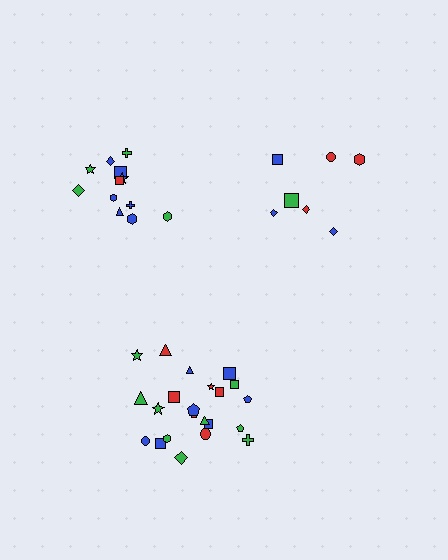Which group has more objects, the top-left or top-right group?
The top-left group.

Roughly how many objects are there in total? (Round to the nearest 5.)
Roughly 40 objects in total.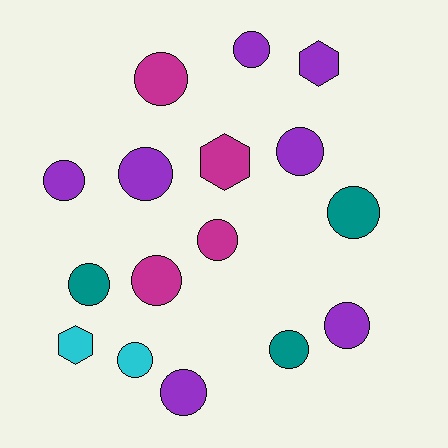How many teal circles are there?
There are 3 teal circles.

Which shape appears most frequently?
Circle, with 13 objects.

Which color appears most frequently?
Purple, with 7 objects.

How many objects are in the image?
There are 16 objects.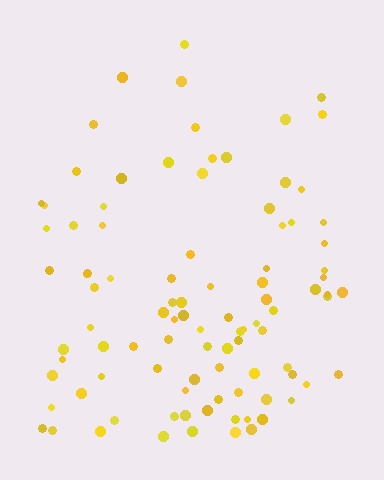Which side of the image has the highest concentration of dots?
The bottom.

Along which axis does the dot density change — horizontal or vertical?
Vertical.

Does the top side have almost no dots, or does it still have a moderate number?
Still a moderate number, just noticeably fewer than the bottom.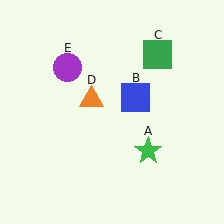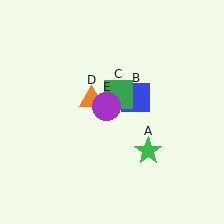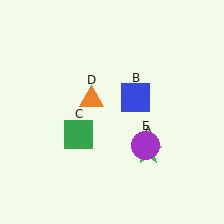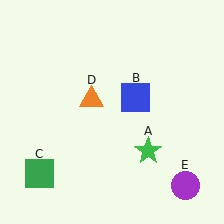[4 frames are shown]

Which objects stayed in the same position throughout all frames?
Green star (object A) and blue square (object B) and orange triangle (object D) remained stationary.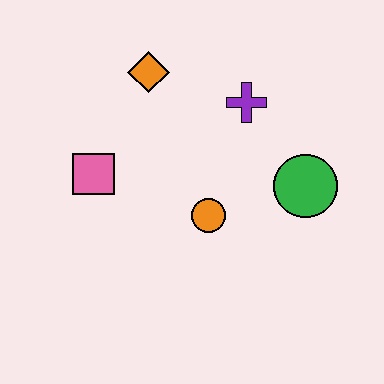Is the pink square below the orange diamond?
Yes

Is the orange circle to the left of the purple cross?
Yes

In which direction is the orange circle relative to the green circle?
The orange circle is to the left of the green circle.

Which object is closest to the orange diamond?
The purple cross is closest to the orange diamond.